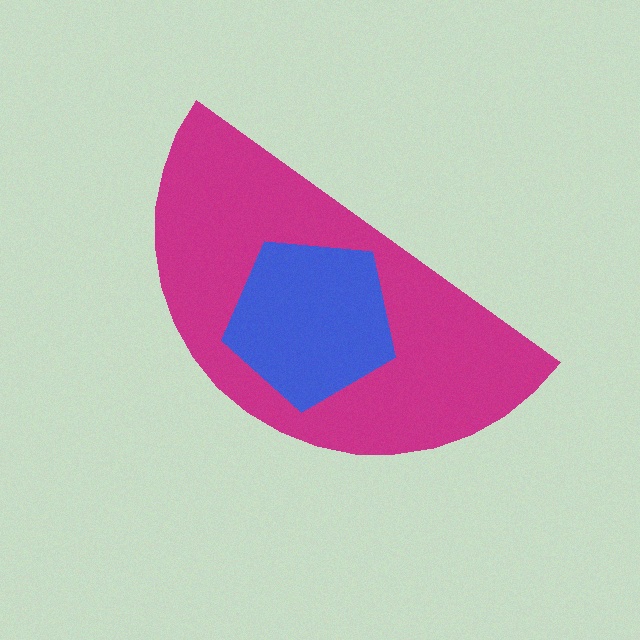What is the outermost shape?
The magenta semicircle.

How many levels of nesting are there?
2.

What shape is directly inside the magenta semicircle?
The blue pentagon.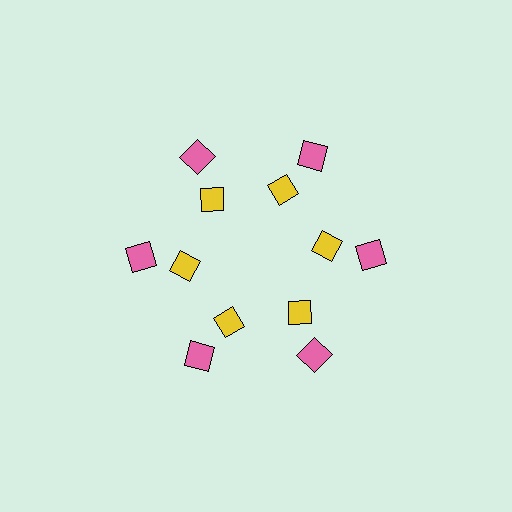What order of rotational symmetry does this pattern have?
This pattern has 6-fold rotational symmetry.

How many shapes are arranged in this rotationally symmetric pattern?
There are 12 shapes, arranged in 6 groups of 2.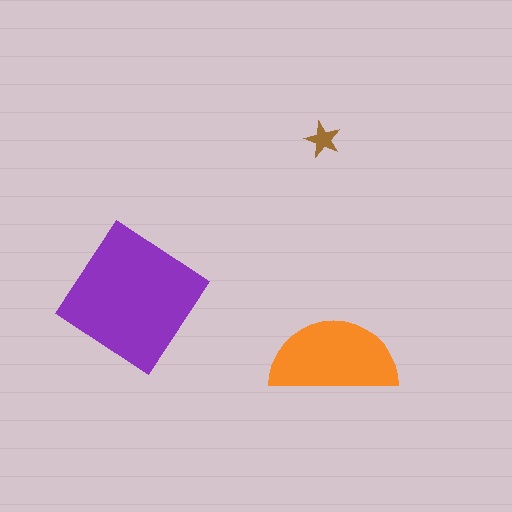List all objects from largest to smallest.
The purple diamond, the orange semicircle, the brown star.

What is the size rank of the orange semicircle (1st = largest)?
2nd.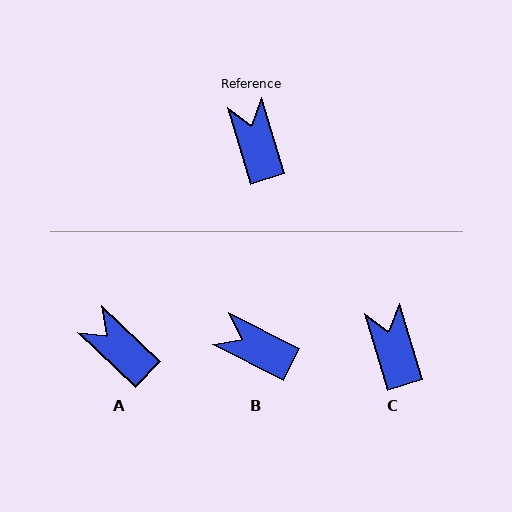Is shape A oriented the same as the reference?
No, it is off by about 30 degrees.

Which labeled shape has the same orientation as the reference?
C.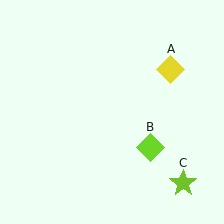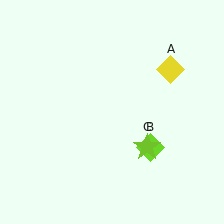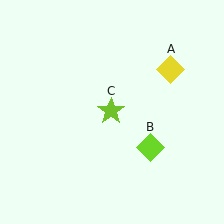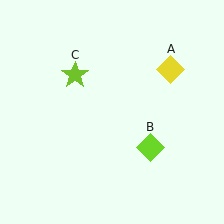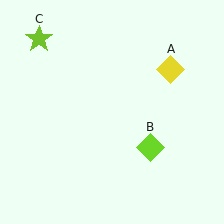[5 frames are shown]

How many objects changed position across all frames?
1 object changed position: lime star (object C).